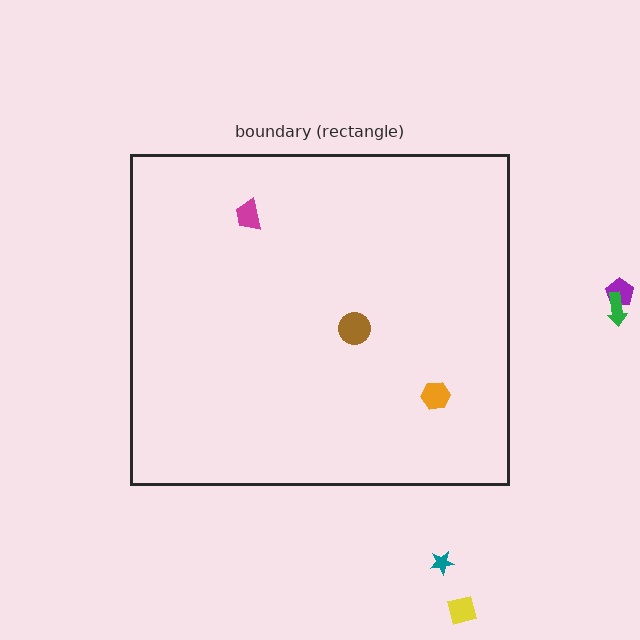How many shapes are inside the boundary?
3 inside, 4 outside.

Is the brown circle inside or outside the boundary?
Inside.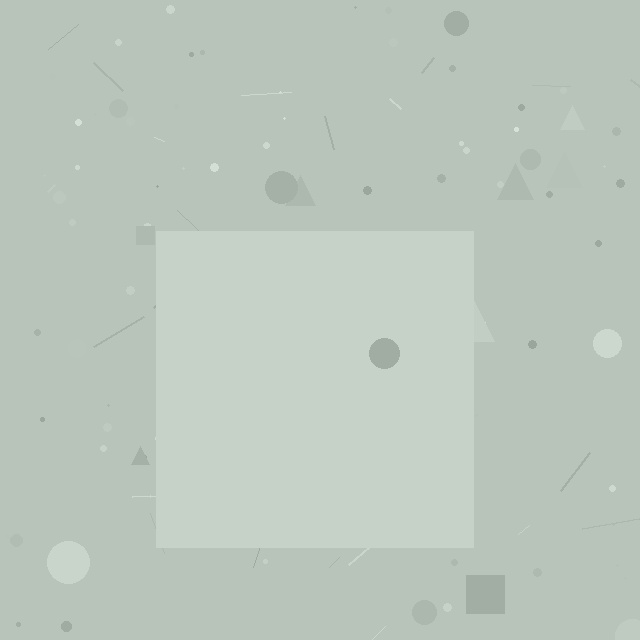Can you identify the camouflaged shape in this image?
The camouflaged shape is a square.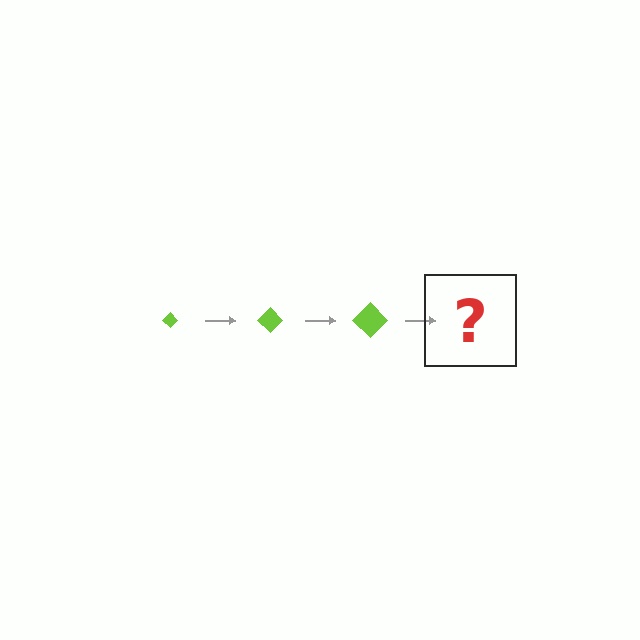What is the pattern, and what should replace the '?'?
The pattern is that the diamond gets progressively larger each step. The '?' should be a lime diamond, larger than the previous one.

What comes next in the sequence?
The next element should be a lime diamond, larger than the previous one.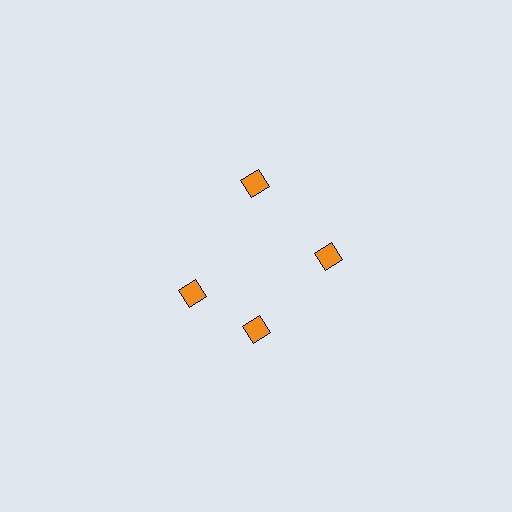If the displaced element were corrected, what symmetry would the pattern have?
It would have 4-fold rotational symmetry — the pattern would map onto itself every 90 degrees.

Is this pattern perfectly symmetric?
No. The 4 orange diamonds are arranged in a ring, but one element near the 9 o'clock position is rotated out of alignment along the ring, breaking the 4-fold rotational symmetry.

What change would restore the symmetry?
The symmetry would be restored by rotating it back into even spacing with its neighbors so that all 4 diamonds sit at equal angles and equal distance from the center.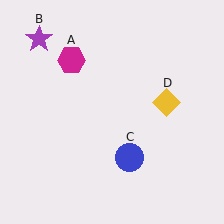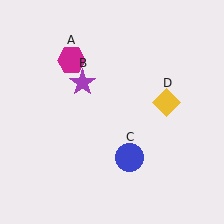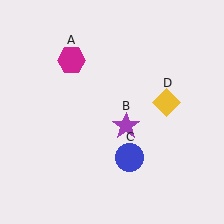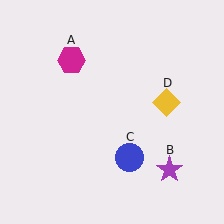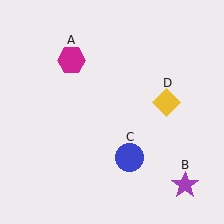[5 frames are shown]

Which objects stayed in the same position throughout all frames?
Magenta hexagon (object A) and blue circle (object C) and yellow diamond (object D) remained stationary.